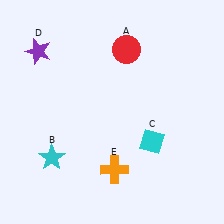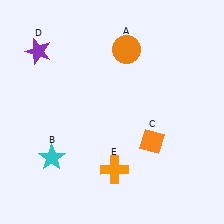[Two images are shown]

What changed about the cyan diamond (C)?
In Image 1, C is cyan. In Image 2, it changed to orange.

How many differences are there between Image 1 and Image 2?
There are 2 differences between the two images.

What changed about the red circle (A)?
In Image 1, A is red. In Image 2, it changed to orange.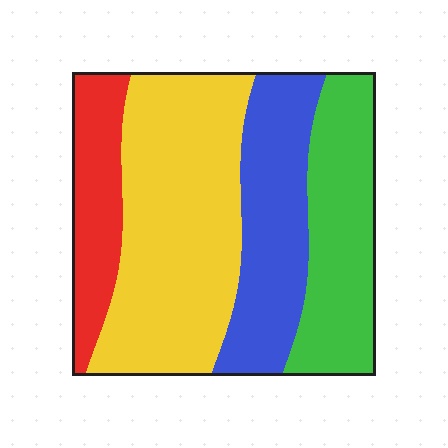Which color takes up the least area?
Red, at roughly 15%.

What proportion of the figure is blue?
Blue covers 23% of the figure.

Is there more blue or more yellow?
Yellow.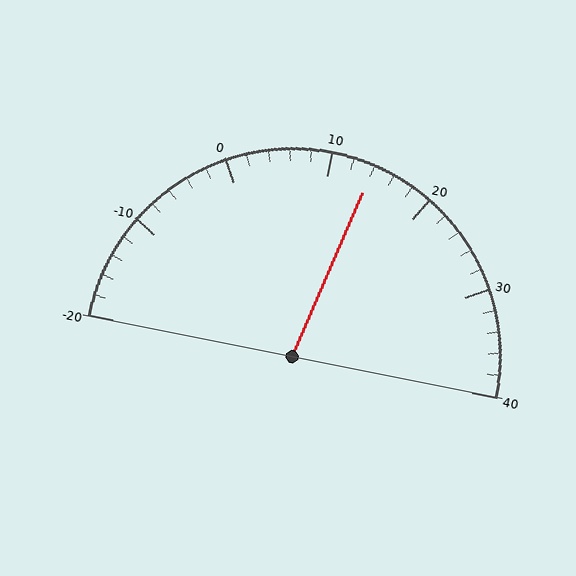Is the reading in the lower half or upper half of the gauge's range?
The reading is in the upper half of the range (-20 to 40).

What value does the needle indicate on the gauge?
The needle indicates approximately 14.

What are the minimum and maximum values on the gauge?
The gauge ranges from -20 to 40.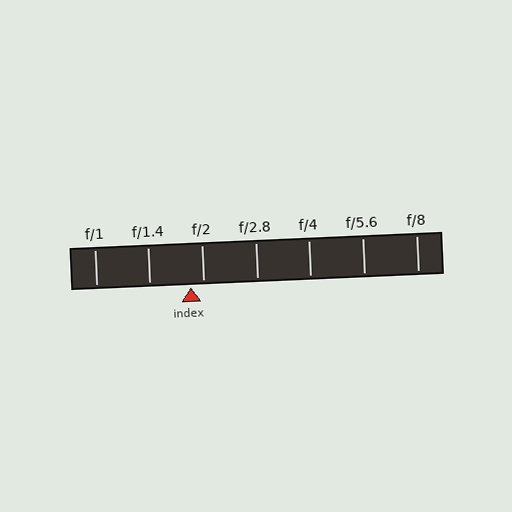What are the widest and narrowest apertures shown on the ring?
The widest aperture shown is f/1 and the narrowest is f/8.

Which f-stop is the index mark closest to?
The index mark is closest to f/2.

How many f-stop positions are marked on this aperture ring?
There are 7 f-stop positions marked.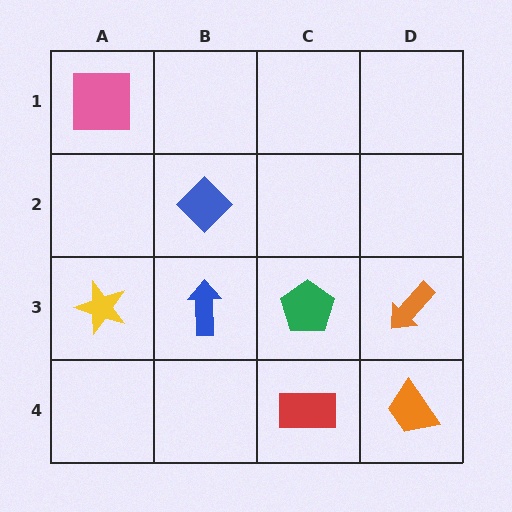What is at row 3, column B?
A blue arrow.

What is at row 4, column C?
A red rectangle.